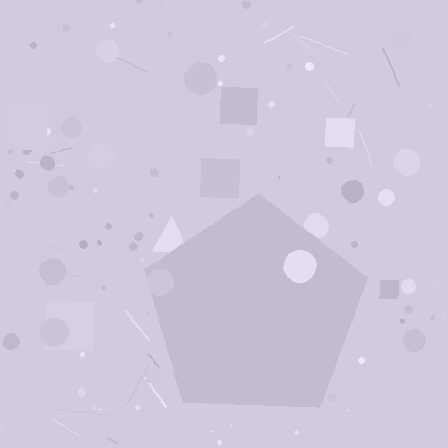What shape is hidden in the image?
A pentagon is hidden in the image.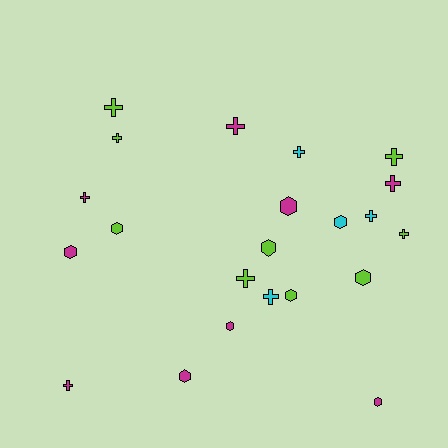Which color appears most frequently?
Magenta, with 9 objects.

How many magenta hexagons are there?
There are 5 magenta hexagons.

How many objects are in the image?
There are 22 objects.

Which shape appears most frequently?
Cross, with 12 objects.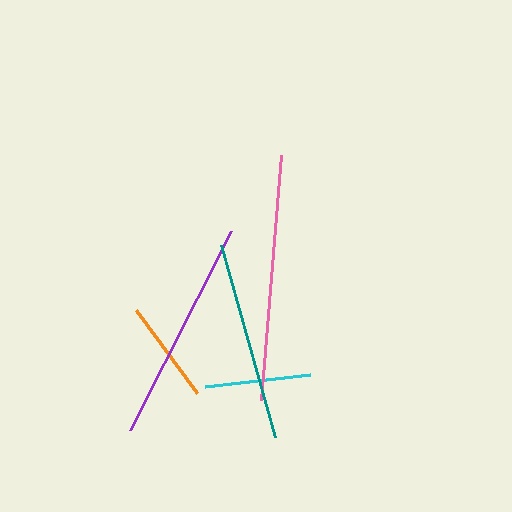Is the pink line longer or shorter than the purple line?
The pink line is longer than the purple line.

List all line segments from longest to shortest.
From longest to shortest: pink, purple, teal, cyan, orange.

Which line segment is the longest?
The pink line is the longest at approximately 246 pixels.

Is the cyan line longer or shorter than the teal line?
The teal line is longer than the cyan line.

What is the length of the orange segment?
The orange segment is approximately 104 pixels long.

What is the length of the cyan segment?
The cyan segment is approximately 106 pixels long.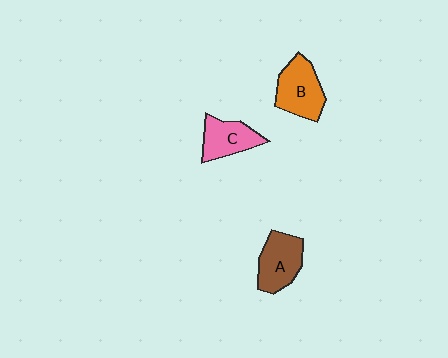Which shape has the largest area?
Shape B (orange).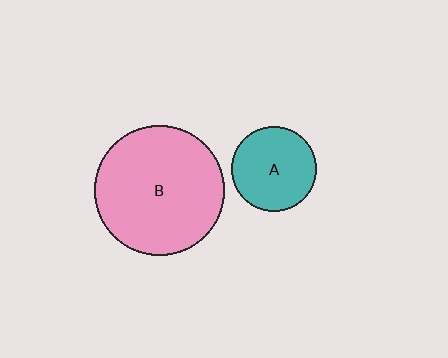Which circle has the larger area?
Circle B (pink).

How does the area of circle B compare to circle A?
Approximately 2.3 times.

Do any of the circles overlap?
No, none of the circles overlap.